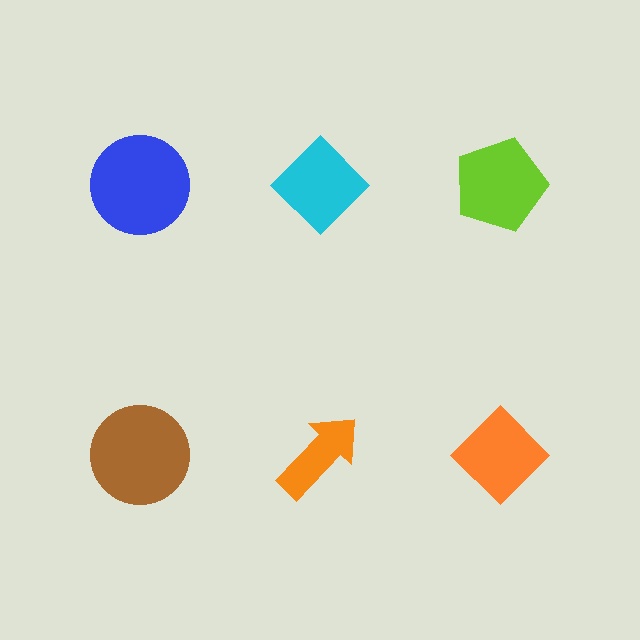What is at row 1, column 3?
A lime pentagon.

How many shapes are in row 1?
3 shapes.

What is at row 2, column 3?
An orange diamond.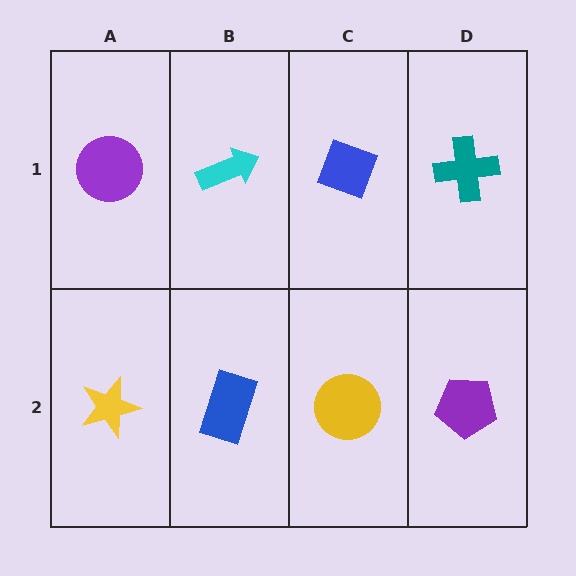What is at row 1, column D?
A teal cross.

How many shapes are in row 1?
4 shapes.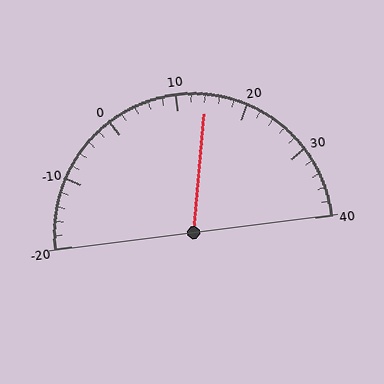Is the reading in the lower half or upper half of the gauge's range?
The reading is in the upper half of the range (-20 to 40).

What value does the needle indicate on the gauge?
The needle indicates approximately 14.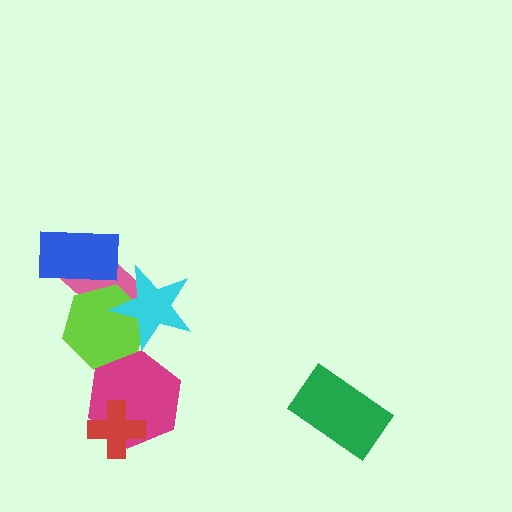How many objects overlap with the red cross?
1 object overlaps with the red cross.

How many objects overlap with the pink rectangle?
3 objects overlap with the pink rectangle.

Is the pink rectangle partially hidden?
Yes, it is partially covered by another shape.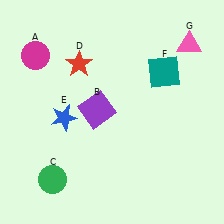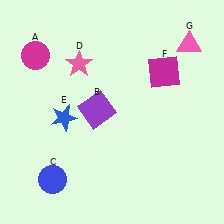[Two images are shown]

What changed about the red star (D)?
In Image 1, D is red. In Image 2, it changed to pink.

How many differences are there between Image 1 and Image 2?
There are 3 differences between the two images.